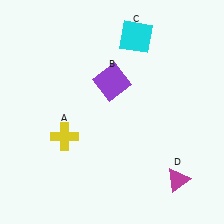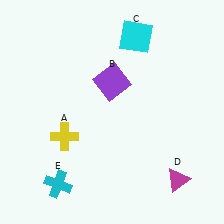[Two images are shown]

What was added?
A cyan cross (E) was added in Image 2.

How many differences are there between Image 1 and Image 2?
There is 1 difference between the two images.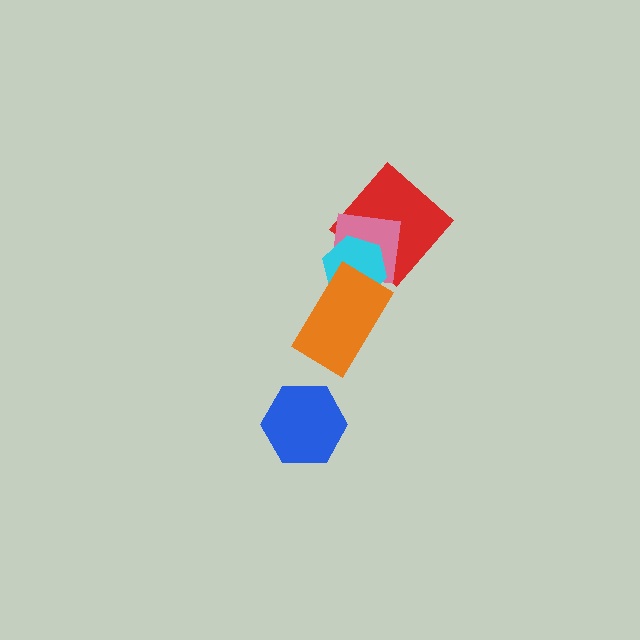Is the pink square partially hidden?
Yes, it is partially covered by another shape.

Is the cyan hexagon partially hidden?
Yes, it is partially covered by another shape.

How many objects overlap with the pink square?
2 objects overlap with the pink square.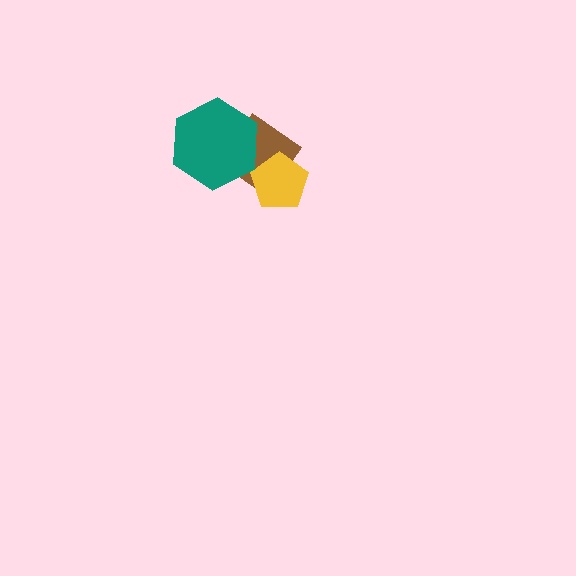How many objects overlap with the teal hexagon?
1 object overlaps with the teal hexagon.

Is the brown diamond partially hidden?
Yes, it is partially covered by another shape.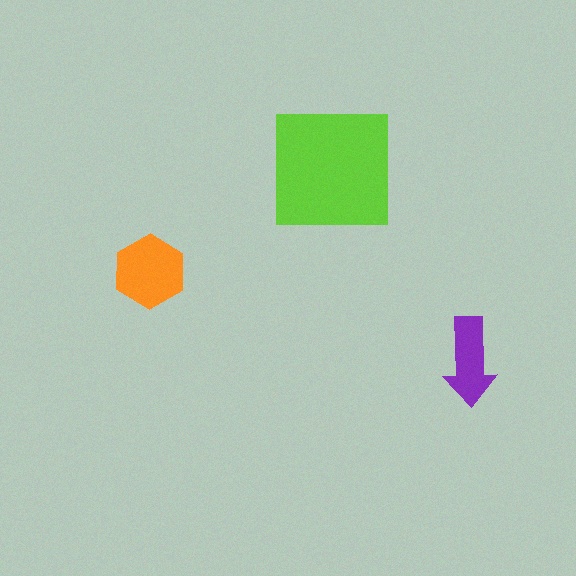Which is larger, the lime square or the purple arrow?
The lime square.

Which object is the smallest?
The purple arrow.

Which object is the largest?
The lime square.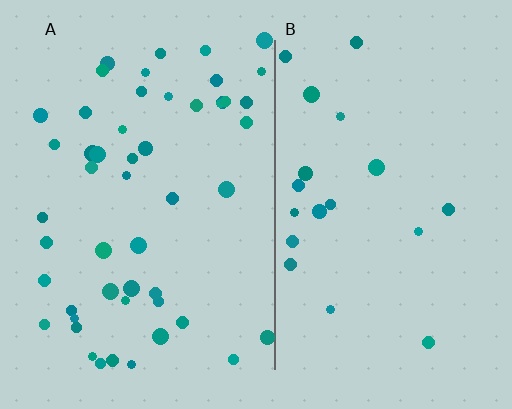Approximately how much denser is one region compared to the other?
Approximately 2.6× — region A over region B.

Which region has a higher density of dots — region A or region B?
A (the left).